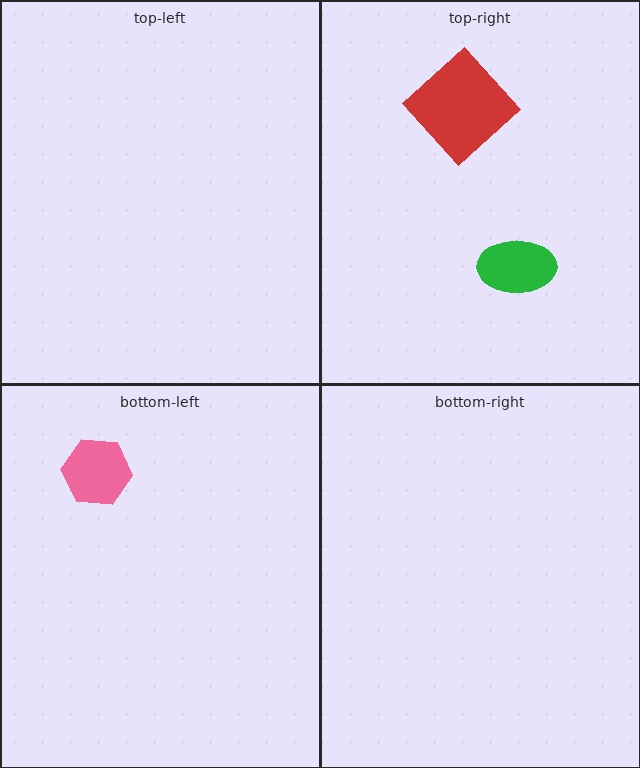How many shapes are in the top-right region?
2.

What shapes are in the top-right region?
The green ellipse, the red diamond.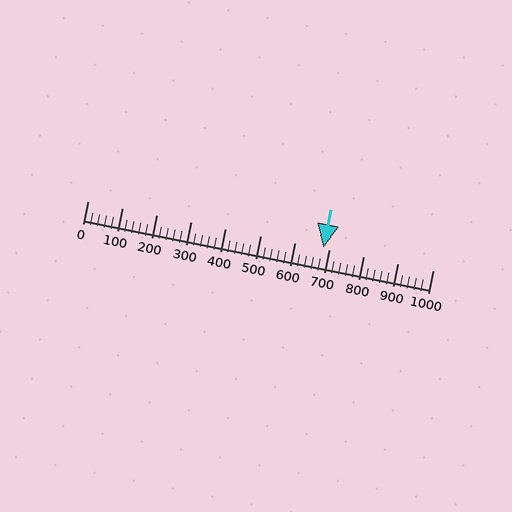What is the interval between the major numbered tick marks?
The major tick marks are spaced 100 units apart.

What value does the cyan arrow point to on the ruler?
The cyan arrow points to approximately 684.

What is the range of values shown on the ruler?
The ruler shows values from 0 to 1000.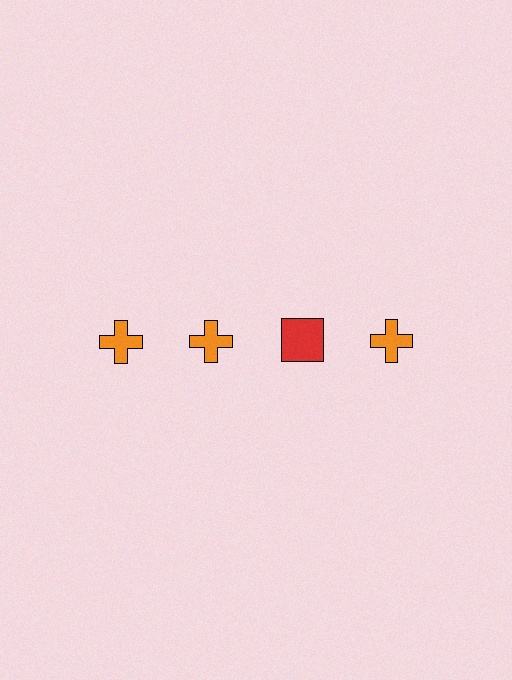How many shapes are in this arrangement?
There are 4 shapes arranged in a grid pattern.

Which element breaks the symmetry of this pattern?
The red square in the top row, center column breaks the symmetry. All other shapes are orange crosses.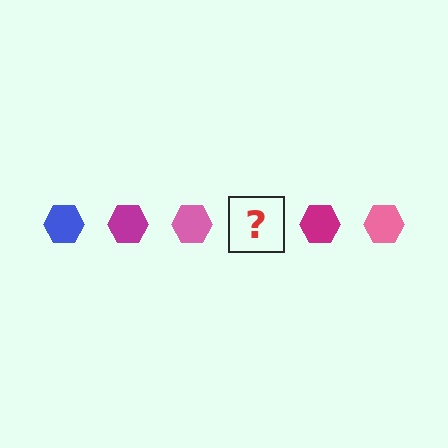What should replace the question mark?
The question mark should be replaced with a blue hexagon.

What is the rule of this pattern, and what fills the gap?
The rule is that the pattern cycles through blue, magenta, pink hexagons. The gap should be filled with a blue hexagon.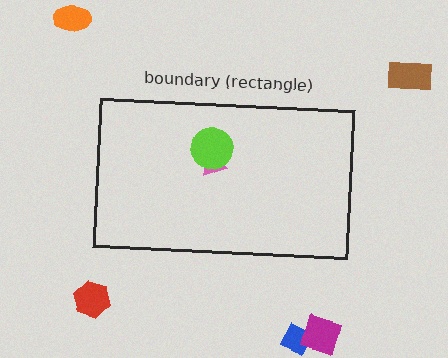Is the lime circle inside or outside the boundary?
Inside.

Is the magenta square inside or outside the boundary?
Outside.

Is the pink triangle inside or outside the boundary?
Inside.